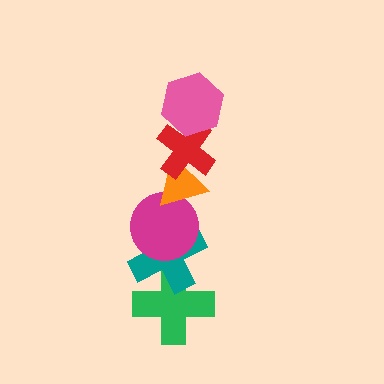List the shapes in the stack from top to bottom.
From top to bottom: the pink hexagon, the red cross, the orange triangle, the magenta circle, the teal cross, the green cross.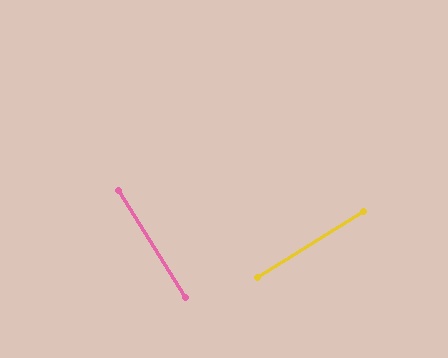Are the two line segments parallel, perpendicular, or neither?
Perpendicular — they meet at approximately 90°.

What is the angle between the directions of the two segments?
Approximately 90 degrees.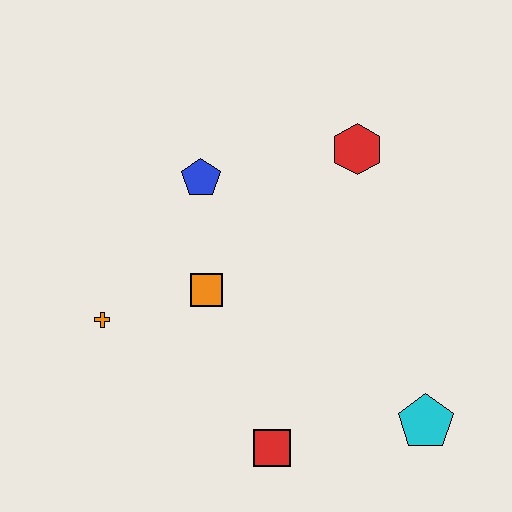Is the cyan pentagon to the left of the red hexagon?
No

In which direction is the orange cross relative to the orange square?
The orange cross is to the left of the orange square.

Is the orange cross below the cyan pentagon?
No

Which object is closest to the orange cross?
The orange square is closest to the orange cross.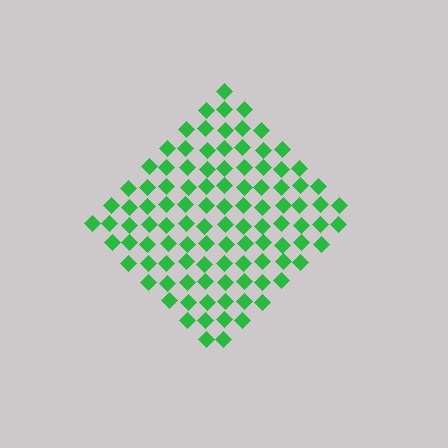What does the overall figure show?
The overall figure shows a diamond.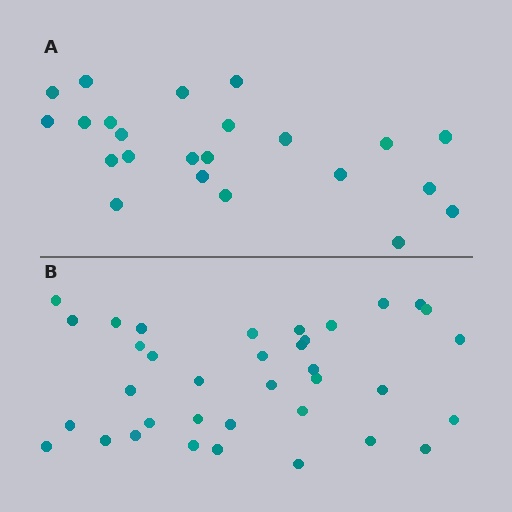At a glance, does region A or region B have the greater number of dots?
Region B (the bottom region) has more dots.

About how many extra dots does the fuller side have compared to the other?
Region B has approximately 15 more dots than region A.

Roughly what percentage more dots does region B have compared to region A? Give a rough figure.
About 55% more.